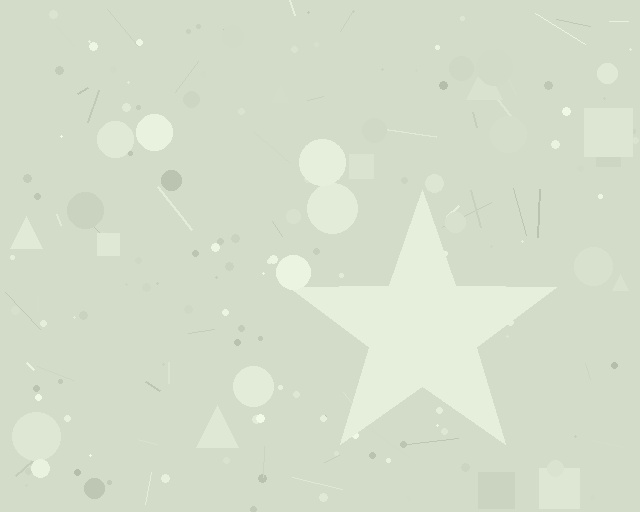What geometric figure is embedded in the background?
A star is embedded in the background.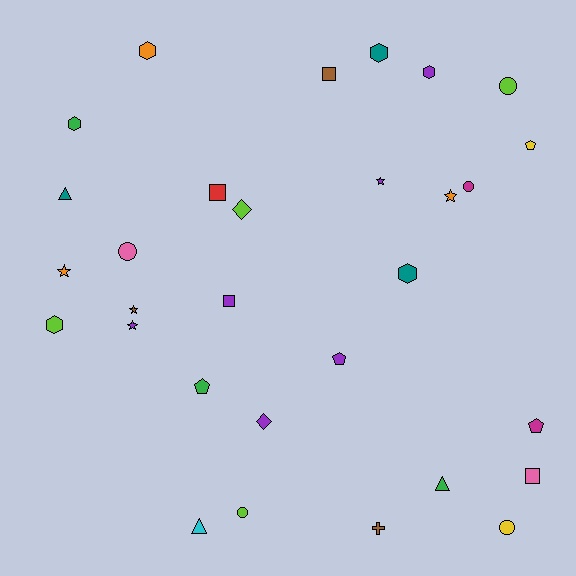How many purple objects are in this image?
There are 6 purple objects.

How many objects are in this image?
There are 30 objects.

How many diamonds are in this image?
There are 2 diamonds.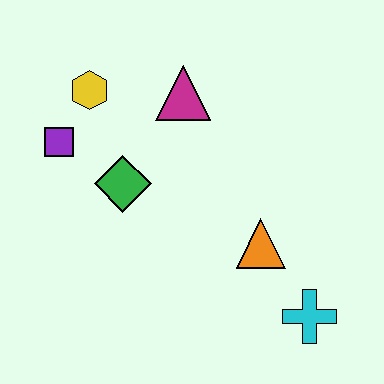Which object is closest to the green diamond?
The purple square is closest to the green diamond.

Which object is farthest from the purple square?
The cyan cross is farthest from the purple square.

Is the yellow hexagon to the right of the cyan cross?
No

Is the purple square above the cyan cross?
Yes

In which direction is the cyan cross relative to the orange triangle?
The cyan cross is below the orange triangle.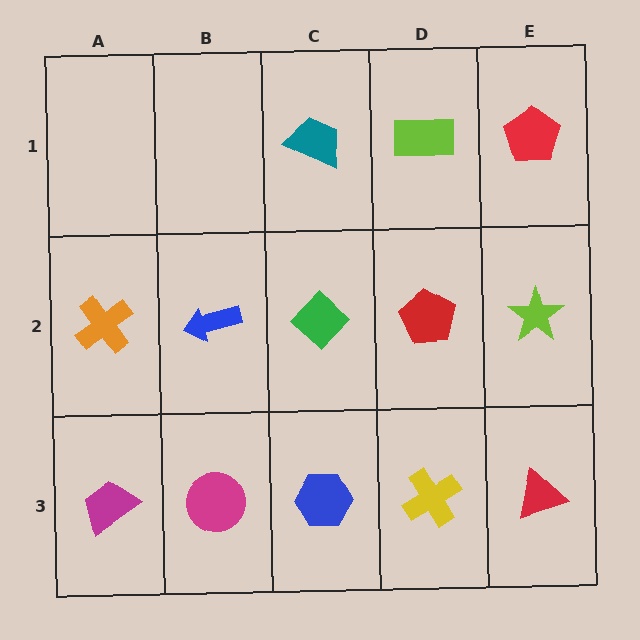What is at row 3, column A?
A magenta trapezoid.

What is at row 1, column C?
A teal trapezoid.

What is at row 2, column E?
A lime star.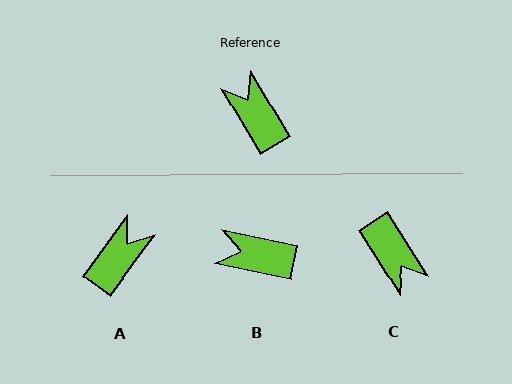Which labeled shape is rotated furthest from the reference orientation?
C, about 178 degrees away.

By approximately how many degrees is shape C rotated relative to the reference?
Approximately 178 degrees clockwise.